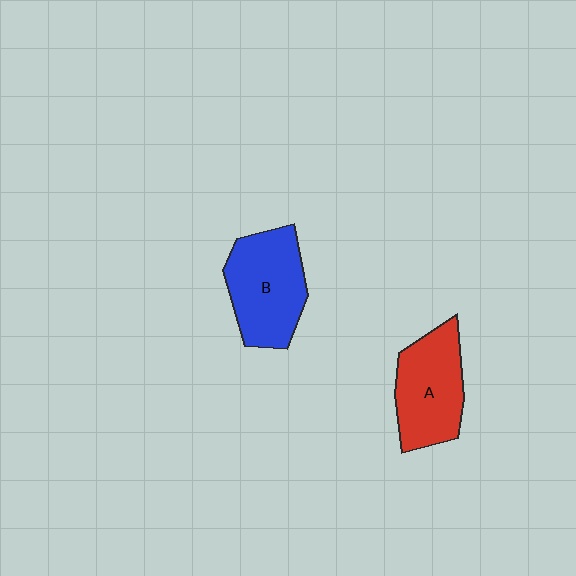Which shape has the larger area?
Shape B (blue).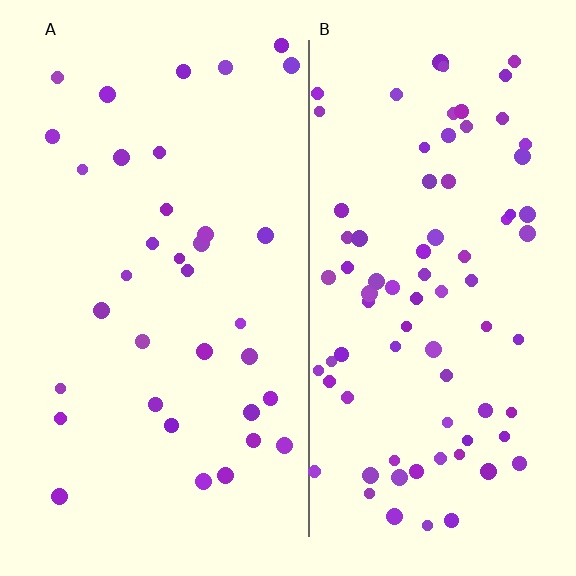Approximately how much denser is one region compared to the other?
Approximately 2.3× — region B over region A.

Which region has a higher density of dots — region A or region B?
B (the right).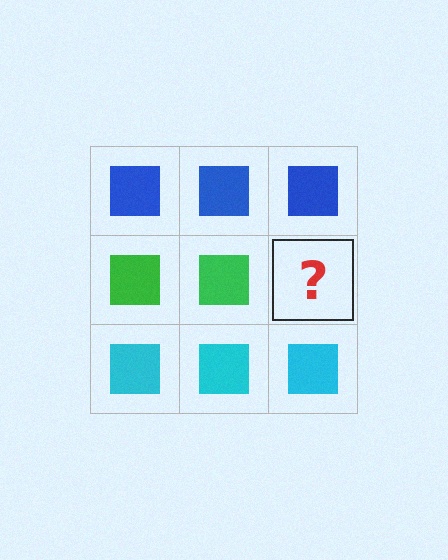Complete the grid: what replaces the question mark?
The question mark should be replaced with a green square.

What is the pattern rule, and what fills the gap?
The rule is that each row has a consistent color. The gap should be filled with a green square.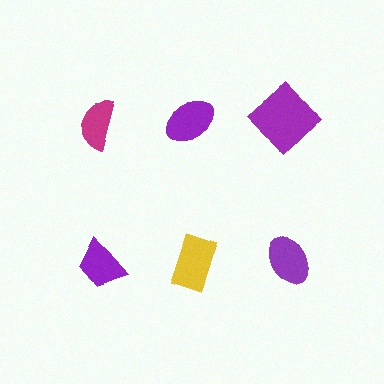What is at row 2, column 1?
A purple trapezoid.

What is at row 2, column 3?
A purple ellipse.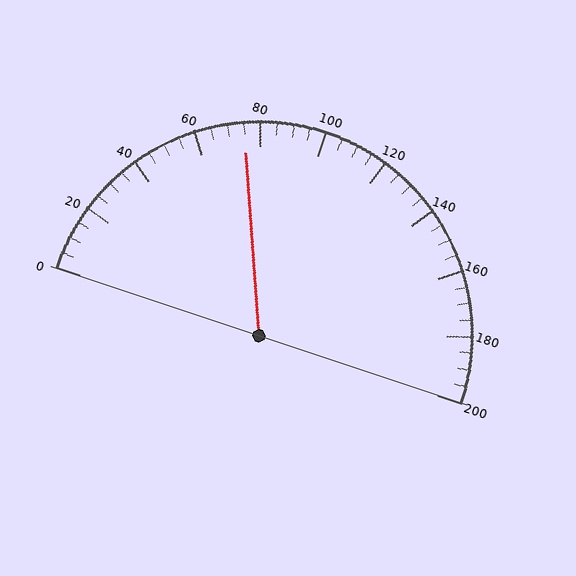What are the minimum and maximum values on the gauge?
The gauge ranges from 0 to 200.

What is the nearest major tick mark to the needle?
The nearest major tick mark is 80.